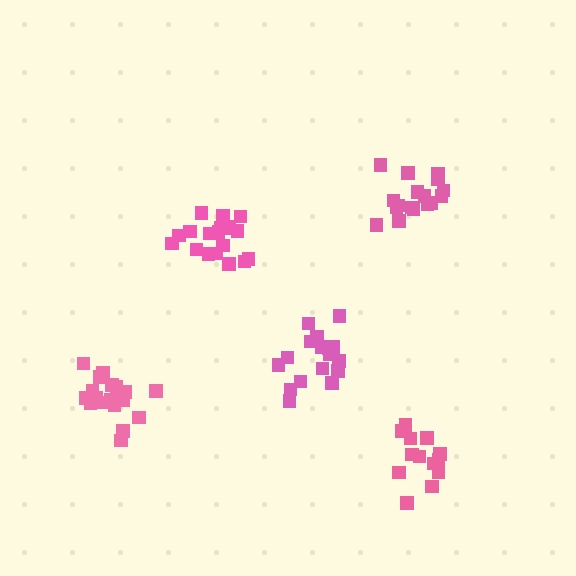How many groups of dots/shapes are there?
There are 5 groups.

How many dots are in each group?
Group 1: 19 dots, Group 2: 17 dots, Group 3: 17 dots, Group 4: 19 dots, Group 5: 13 dots (85 total).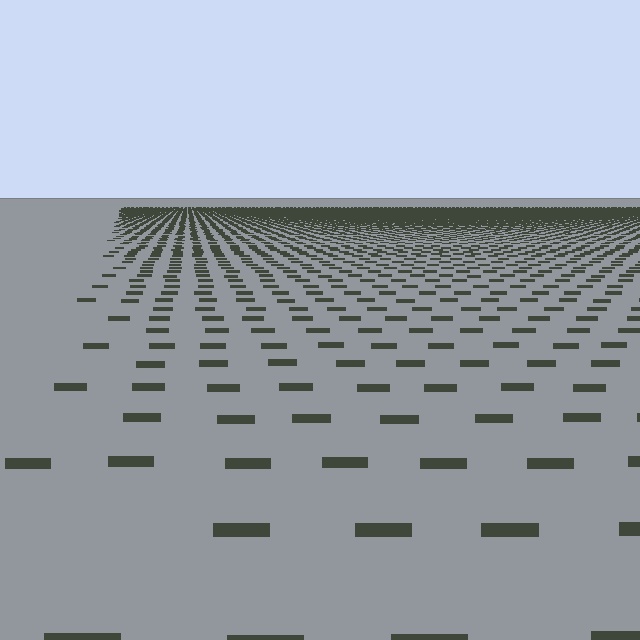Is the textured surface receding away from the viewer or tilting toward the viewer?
The surface is receding away from the viewer. Texture elements get smaller and denser toward the top.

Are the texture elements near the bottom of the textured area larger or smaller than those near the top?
Larger. Near the bottom, elements are closer to the viewer and appear at a bigger on-screen size.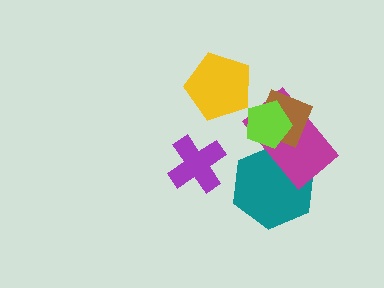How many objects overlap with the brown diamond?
2 objects overlap with the brown diamond.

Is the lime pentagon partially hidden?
No, no other shape covers it.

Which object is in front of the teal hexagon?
The magenta rectangle is in front of the teal hexagon.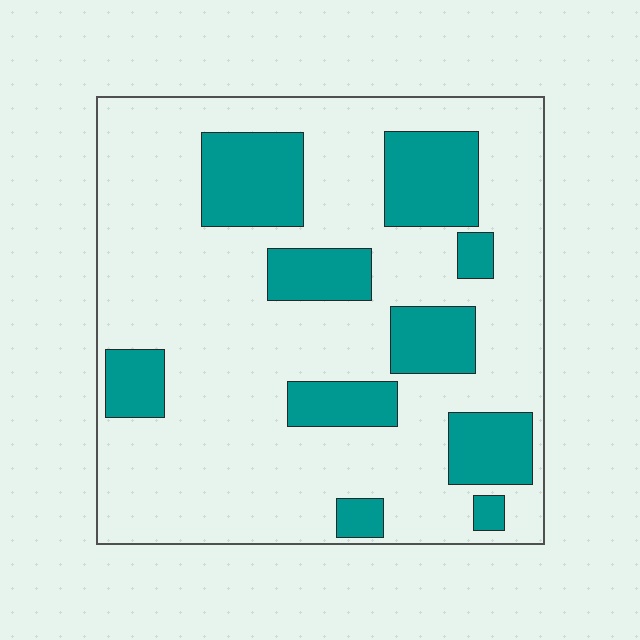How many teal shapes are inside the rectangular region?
10.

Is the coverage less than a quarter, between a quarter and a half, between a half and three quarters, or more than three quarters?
Between a quarter and a half.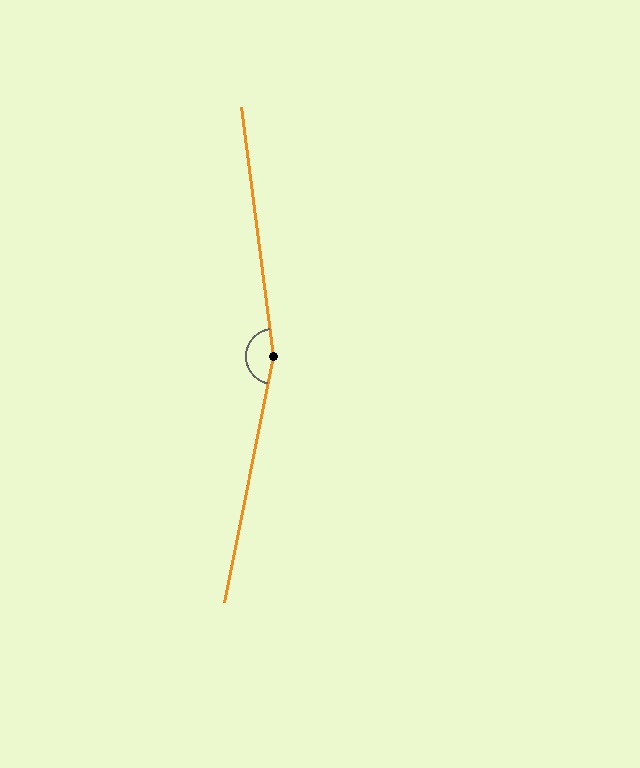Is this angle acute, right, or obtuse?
It is obtuse.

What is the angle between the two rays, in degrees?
Approximately 161 degrees.